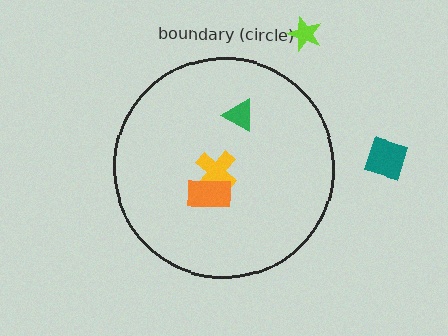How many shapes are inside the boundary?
3 inside, 2 outside.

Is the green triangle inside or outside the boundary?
Inside.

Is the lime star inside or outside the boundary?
Outside.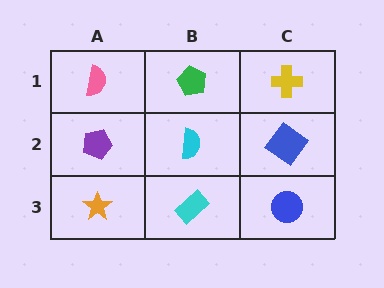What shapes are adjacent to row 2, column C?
A yellow cross (row 1, column C), a blue circle (row 3, column C), a cyan semicircle (row 2, column B).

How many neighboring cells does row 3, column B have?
3.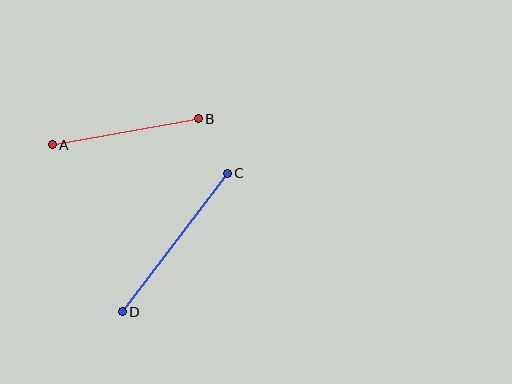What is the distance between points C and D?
The distance is approximately 174 pixels.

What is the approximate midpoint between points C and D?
The midpoint is at approximately (175, 242) pixels.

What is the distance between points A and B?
The distance is approximately 148 pixels.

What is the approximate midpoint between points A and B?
The midpoint is at approximately (125, 132) pixels.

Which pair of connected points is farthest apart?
Points C and D are farthest apart.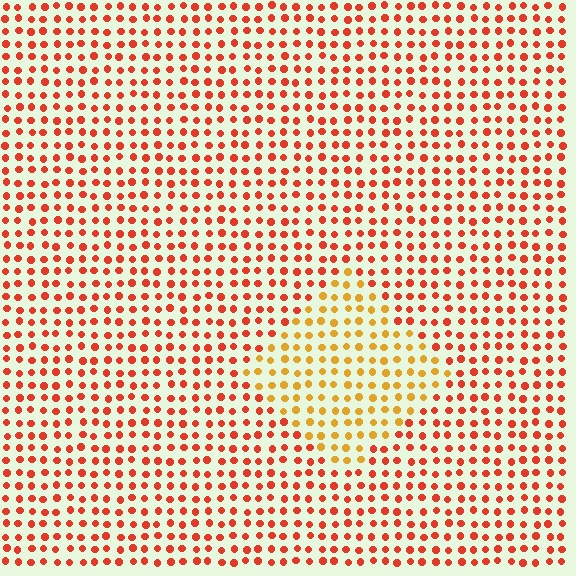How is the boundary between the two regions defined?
The boundary is defined purely by a slight shift in hue (about 35 degrees). Spacing, size, and orientation are identical on both sides.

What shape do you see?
I see a diamond.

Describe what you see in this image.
The image is filled with small red elements in a uniform arrangement. A diamond-shaped region is visible where the elements are tinted to a slightly different hue, forming a subtle color boundary.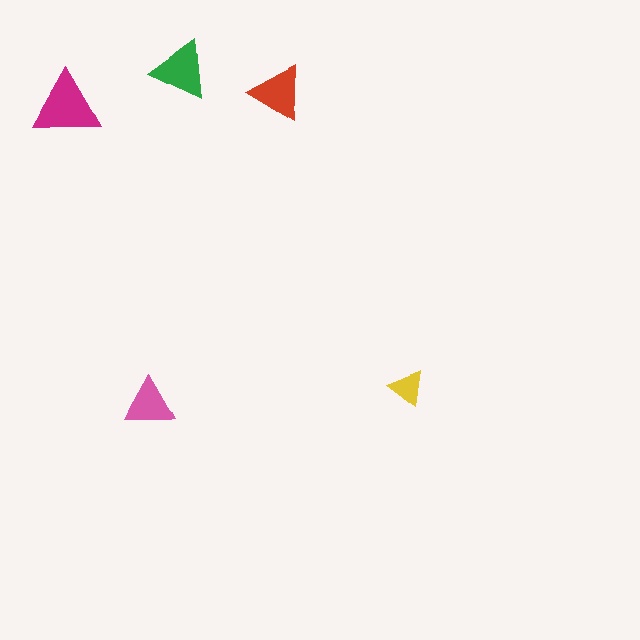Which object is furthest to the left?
The magenta triangle is leftmost.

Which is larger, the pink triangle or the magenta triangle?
The magenta one.